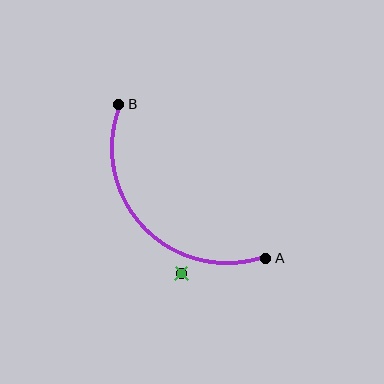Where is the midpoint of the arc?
The arc midpoint is the point on the curve farthest from the straight line joining A and B. It sits below and to the left of that line.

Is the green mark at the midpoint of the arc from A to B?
No — the green mark does not lie on the arc at all. It sits slightly outside the curve.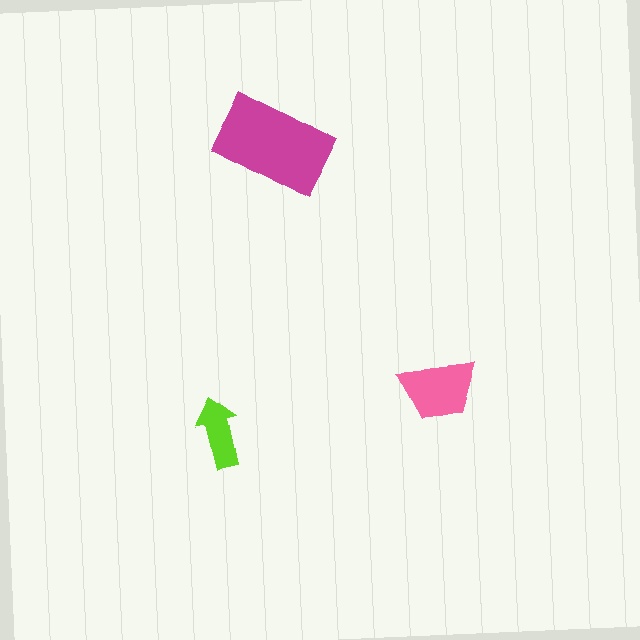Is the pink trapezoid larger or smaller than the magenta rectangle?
Smaller.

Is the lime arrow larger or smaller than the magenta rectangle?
Smaller.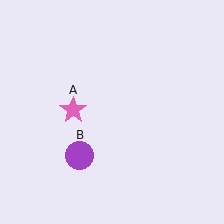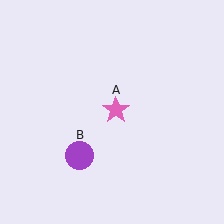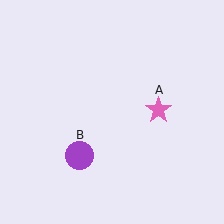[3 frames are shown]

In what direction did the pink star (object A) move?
The pink star (object A) moved right.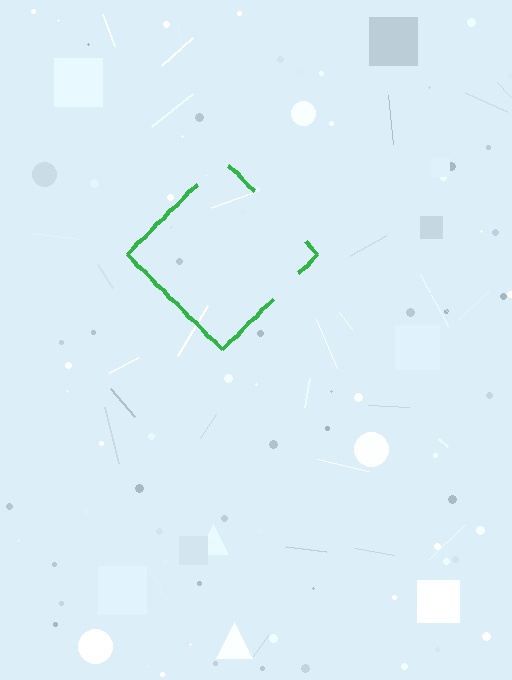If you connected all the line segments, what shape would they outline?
They would outline a diamond.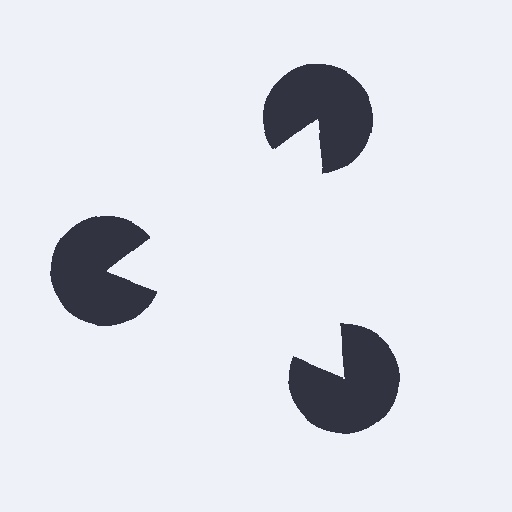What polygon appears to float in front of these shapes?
An illusory triangle — its edges are inferred from the aligned wedge cuts in the pac-man discs, not physically drawn.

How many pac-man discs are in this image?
There are 3 — one at each vertex of the illusory triangle.